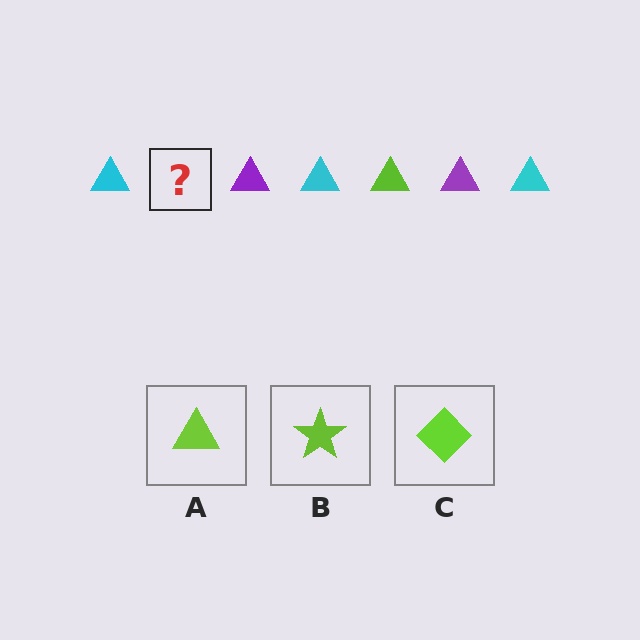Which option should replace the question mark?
Option A.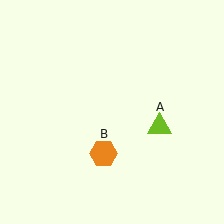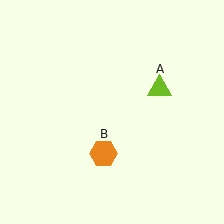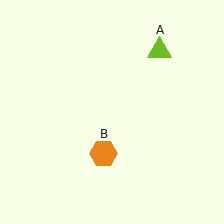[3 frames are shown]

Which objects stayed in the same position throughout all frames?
Orange hexagon (object B) remained stationary.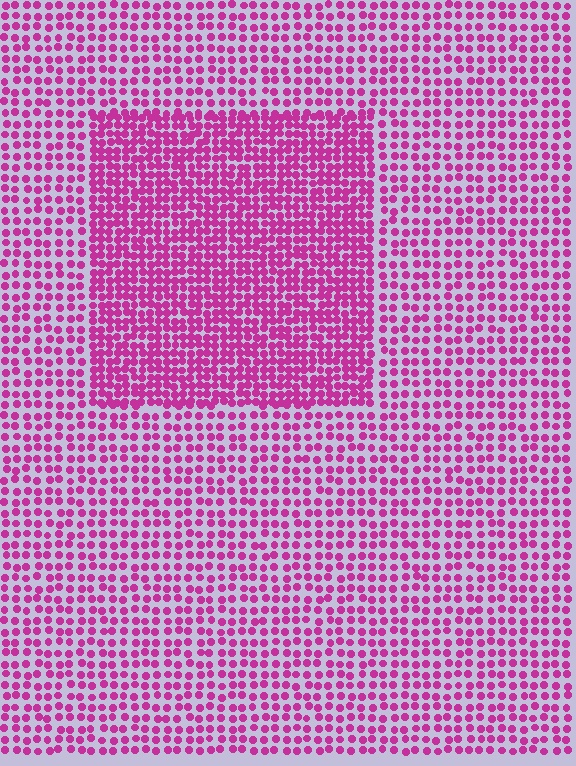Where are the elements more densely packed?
The elements are more densely packed inside the rectangle boundary.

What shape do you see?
I see a rectangle.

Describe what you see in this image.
The image contains small magenta elements arranged at two different densities. A rectangle-shaped region is visible where the elements are more densely packed than the surrounding area.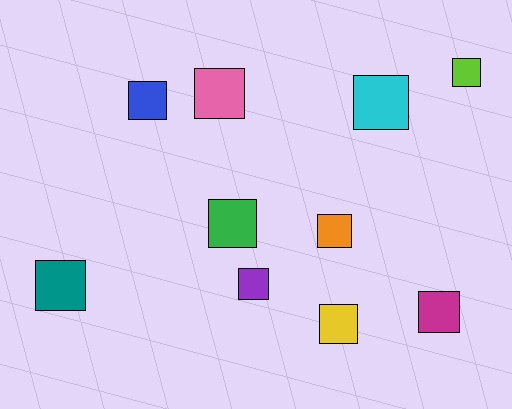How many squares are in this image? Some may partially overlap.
There are 10 squares.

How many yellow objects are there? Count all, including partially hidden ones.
There is 1 yellow object.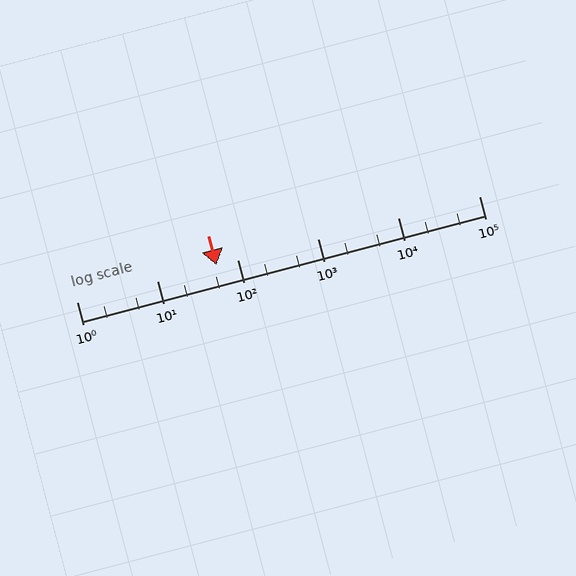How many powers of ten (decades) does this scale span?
The scale spans 5 decades, from 1 to 100000.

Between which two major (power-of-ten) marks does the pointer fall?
The pointer is between 10 and 100.